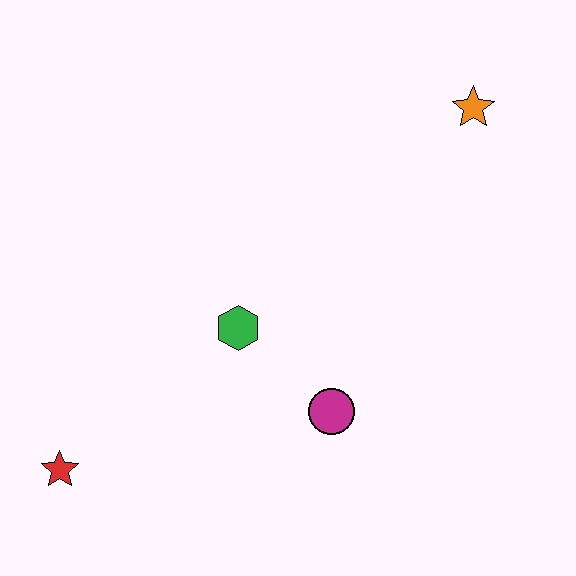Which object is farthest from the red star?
The orange star is farthest from the red star.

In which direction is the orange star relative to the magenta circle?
The orange star is above the magenta circle.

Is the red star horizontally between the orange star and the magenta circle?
No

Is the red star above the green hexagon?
No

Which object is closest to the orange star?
The green hexagon is closest to the orange star.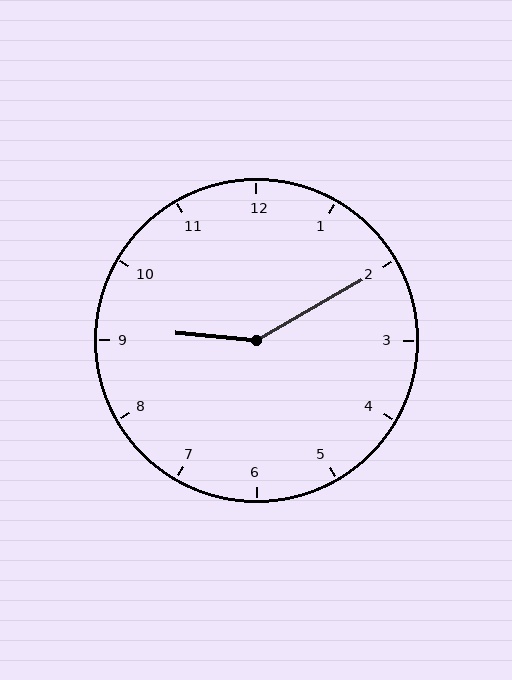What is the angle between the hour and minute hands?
Approximately 145 degrees.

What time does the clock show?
9:10.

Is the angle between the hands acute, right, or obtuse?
It is obtuse.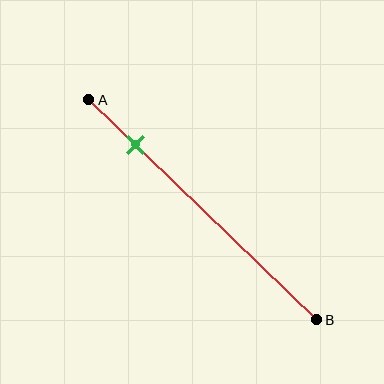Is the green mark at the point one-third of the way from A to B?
No, the mark is at about 20% from A, not at the 33% one-third point.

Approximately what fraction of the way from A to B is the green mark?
The green mark is approximately 20% of the way from A to B.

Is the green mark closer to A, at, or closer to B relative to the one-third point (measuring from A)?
The green mark is closer to point A than the one-third point of segment AB.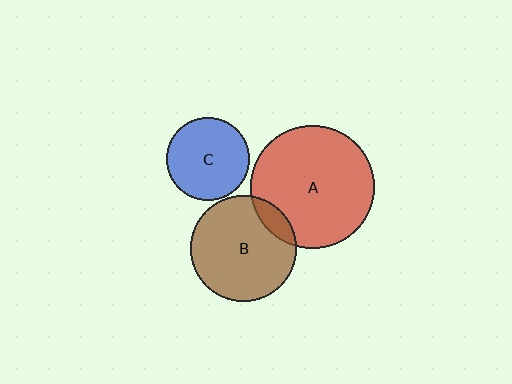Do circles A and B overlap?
Yes.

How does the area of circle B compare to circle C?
Approximately 1.6 times.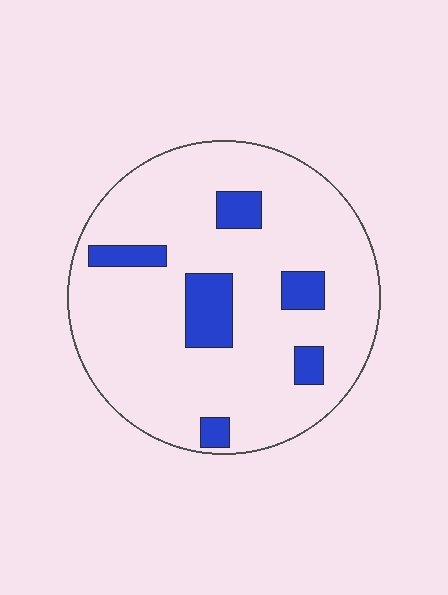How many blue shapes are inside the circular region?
6.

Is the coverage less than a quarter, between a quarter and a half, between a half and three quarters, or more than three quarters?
Less than a quarter.